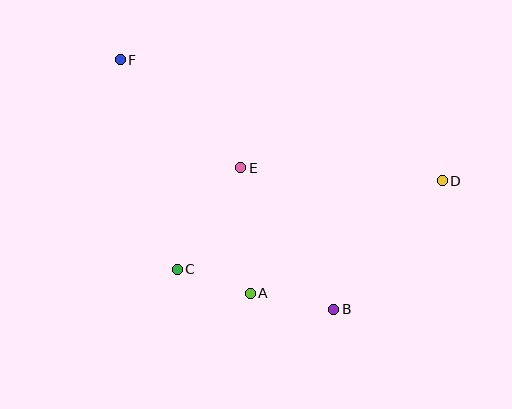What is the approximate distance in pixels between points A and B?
The distance between A and B is approximately 85 pixels.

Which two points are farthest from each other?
Points D and F are farthest from each other.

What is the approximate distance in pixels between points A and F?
The distance between A and F is approximately 267 pixels.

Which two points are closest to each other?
Points A and C are closest to each other.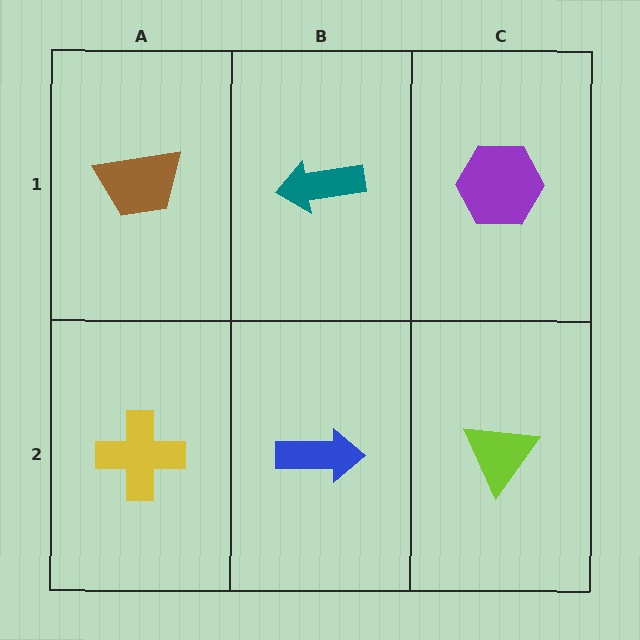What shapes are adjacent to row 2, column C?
A purple hexagon (row 1, column C), a blue arrow (row 2, column B).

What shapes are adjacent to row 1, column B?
A blue arrow (row 2, column B), a brown trapezoid (row 1, column A), a purple hexagon (row 1, column C).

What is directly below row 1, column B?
A blue arrow.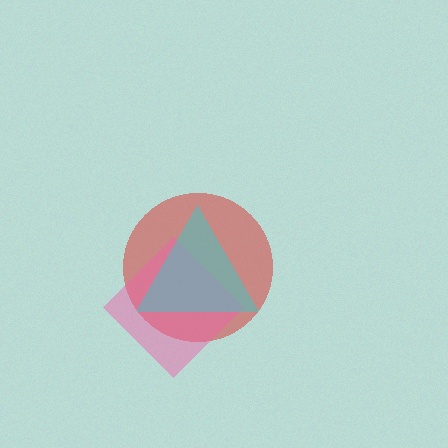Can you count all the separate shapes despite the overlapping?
Yes, there are 3 separate shapes.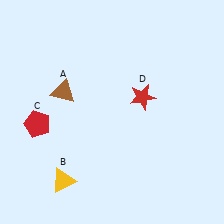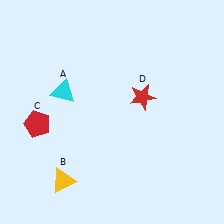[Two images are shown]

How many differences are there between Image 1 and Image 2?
There is 1 difference between the two images.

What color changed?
The triangle (A) changed from brown in Image 1 to cyan in Image 2.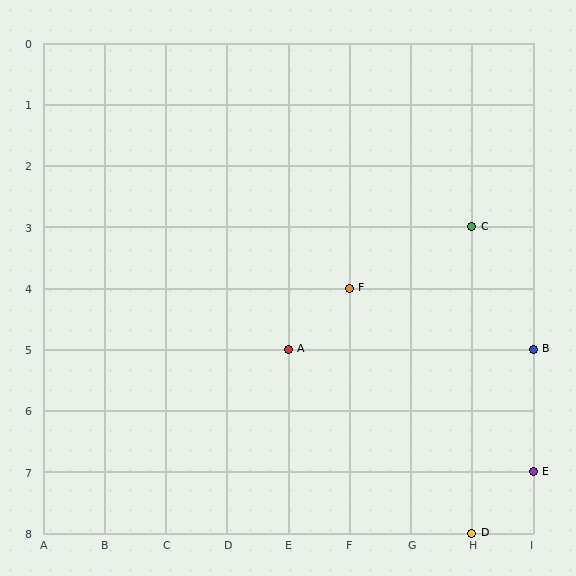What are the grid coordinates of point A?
Point A is at grid coordinates (E, 5).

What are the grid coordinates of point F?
Point F is at grid coordinates (F, 4).